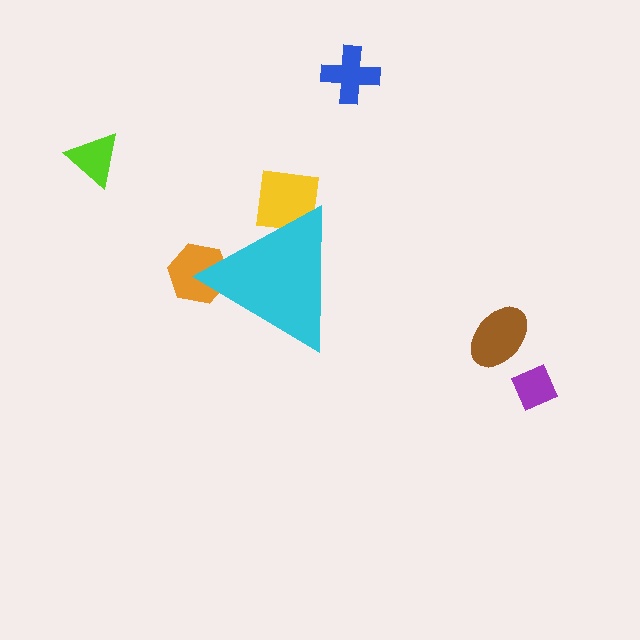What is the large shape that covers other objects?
A cyan triangle.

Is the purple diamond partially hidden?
No, the purple diamond is fully visible.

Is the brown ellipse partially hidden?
No, the brown ellipse is fully visible.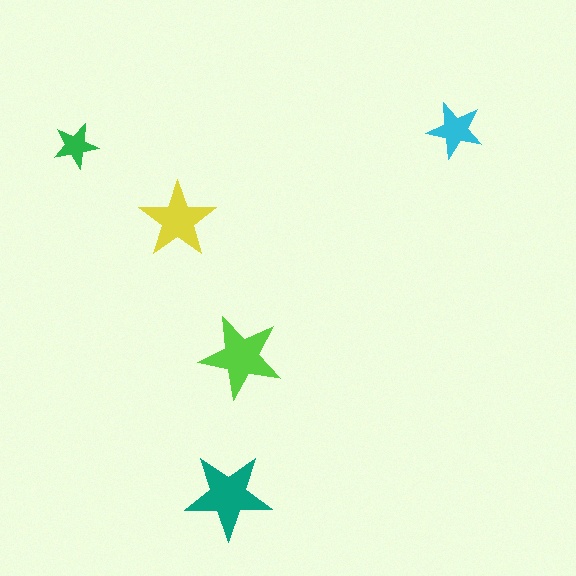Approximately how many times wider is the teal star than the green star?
About 2 times wider.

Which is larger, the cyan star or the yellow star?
The yellow one.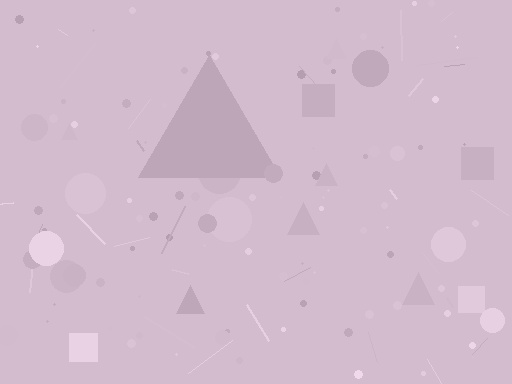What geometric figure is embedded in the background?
A triangle is embedded in the background.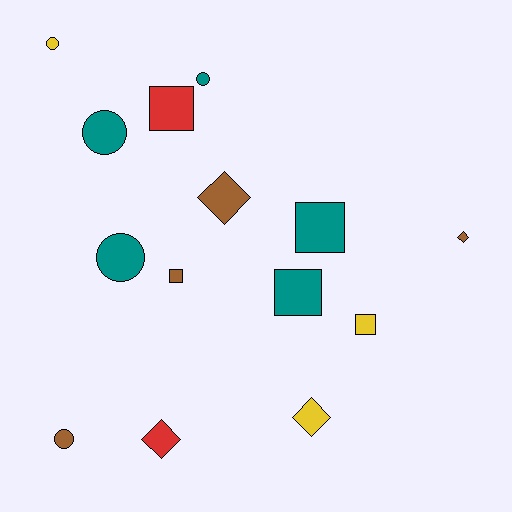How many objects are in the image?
There are 14 objects.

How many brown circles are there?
There is 1 brown circle.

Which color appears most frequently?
Teal, with 5 objects.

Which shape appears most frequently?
Circle, with 5 objects.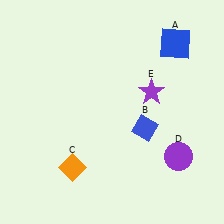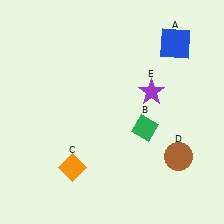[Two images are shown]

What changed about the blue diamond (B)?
In Image 1, B is blue. In Image 2, it changed to green.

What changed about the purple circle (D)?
In Image 1, D is purple. In Image 2, it changed to brown.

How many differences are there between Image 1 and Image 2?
There are 2 differences between the two images.